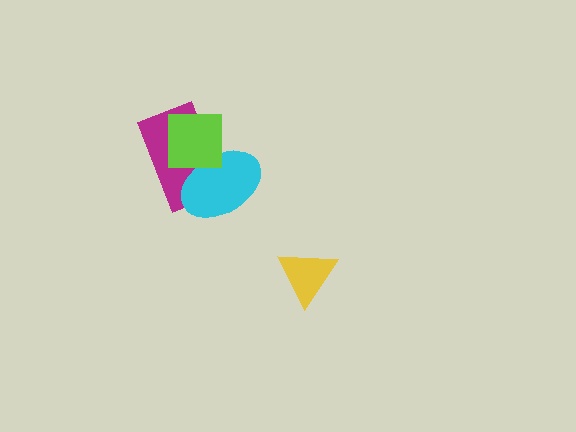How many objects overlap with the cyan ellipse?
2 objects overlap with the cyan ellipse.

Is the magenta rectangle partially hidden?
Yes, it is partially covered by another shape.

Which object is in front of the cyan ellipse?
The lime square is in front of the cyan ellipse.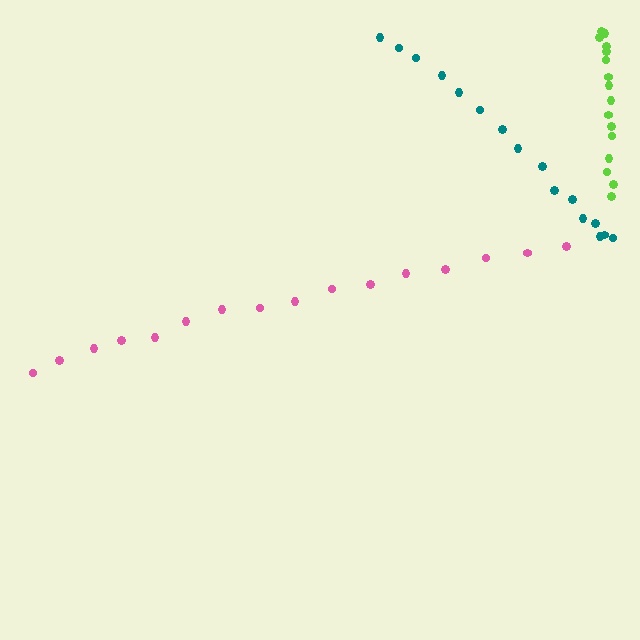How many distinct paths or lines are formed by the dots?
There are 3 distinct paths.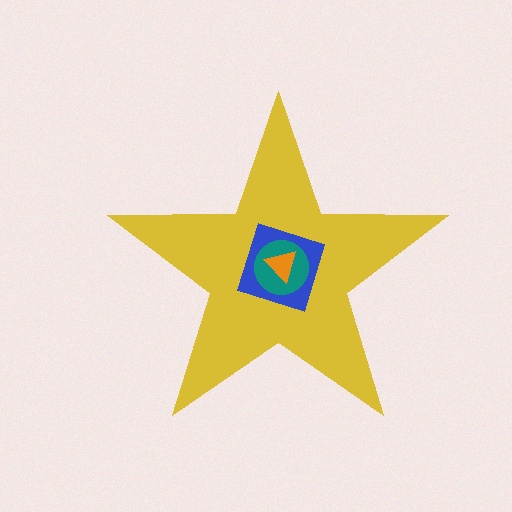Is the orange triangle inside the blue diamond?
Yes.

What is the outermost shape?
The yellow star.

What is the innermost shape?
The orange triangle.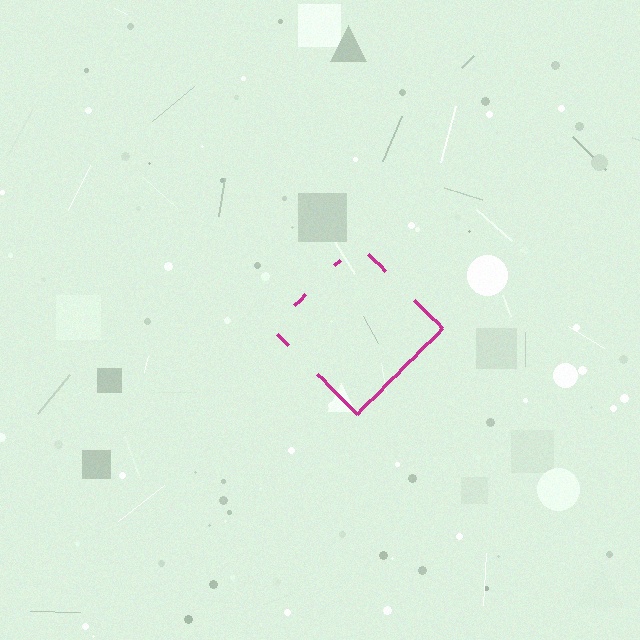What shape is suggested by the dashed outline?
The dashed outline suggests a diamond.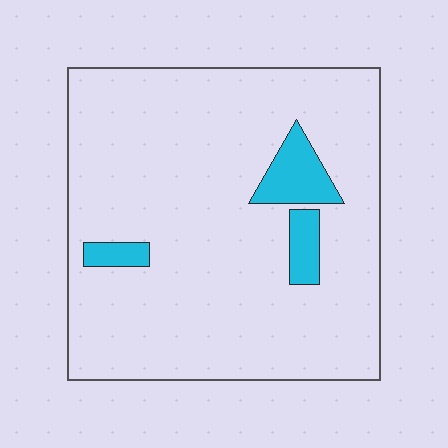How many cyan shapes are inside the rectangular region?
3.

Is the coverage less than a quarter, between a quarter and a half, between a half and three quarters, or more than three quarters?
Less than a quarter.